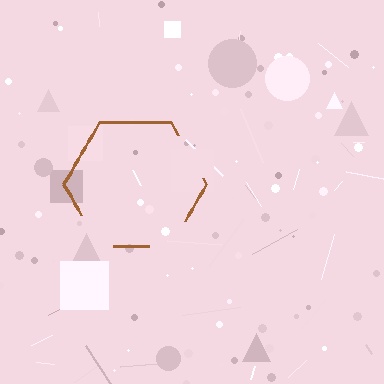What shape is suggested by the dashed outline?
The dashed outline suggests a hexagon.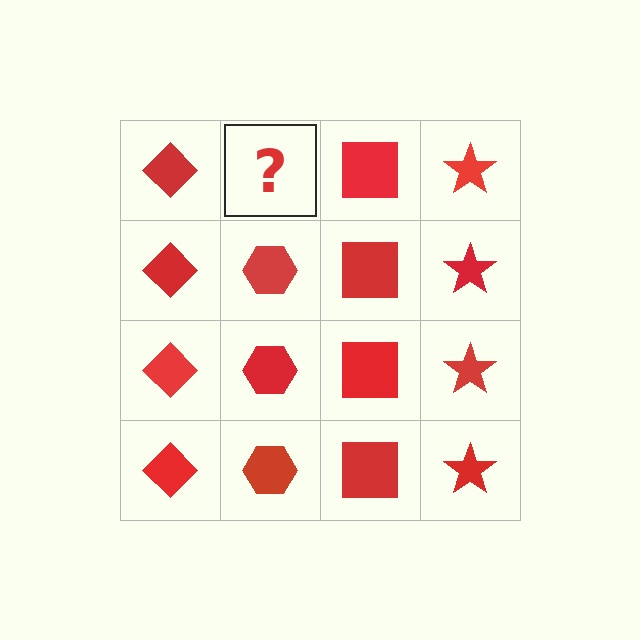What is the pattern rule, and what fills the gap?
The rule is that each column has a consistent shape. The gap should be filled with a red hexagon.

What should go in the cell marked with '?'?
The missing cell should contain a red hexagon.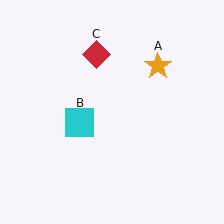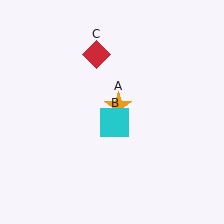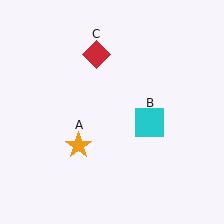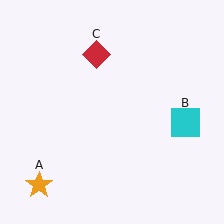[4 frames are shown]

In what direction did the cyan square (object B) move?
The cyan square (object B) moved right.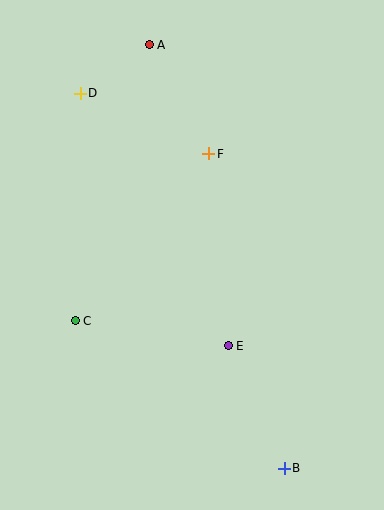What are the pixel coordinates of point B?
Point B is at (284, 468).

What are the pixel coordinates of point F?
Point F is at (209, 154).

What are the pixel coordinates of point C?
Point C is at (75, 321).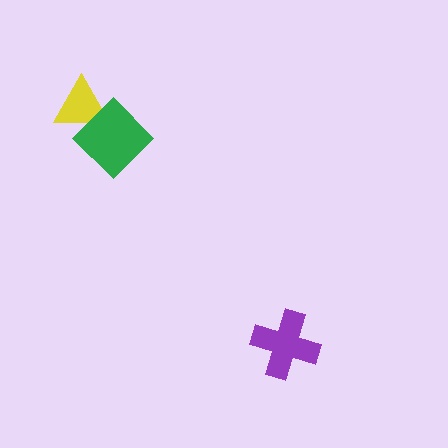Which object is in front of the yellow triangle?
The green diamond is in front of the yellow triangle.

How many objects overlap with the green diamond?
1 object overlaps with the green diamond.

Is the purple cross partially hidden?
No, no other shape covers it.